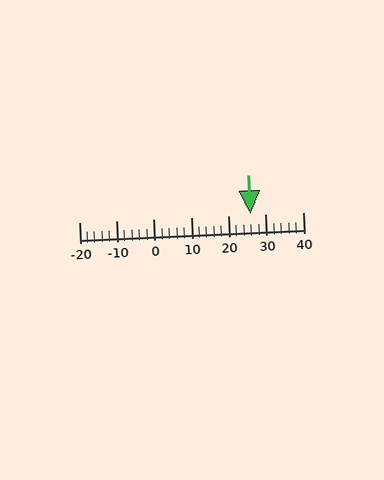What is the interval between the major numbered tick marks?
The major tick marks are spaced 10 units apart.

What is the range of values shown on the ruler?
The ruler shows values from -20 to 40.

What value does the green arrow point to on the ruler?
The green arrow points to approximately 26.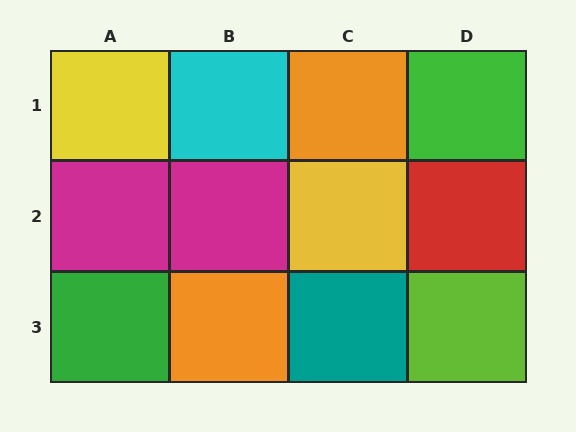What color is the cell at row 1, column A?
Yellow.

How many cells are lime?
1 cell is lime.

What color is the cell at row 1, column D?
Green.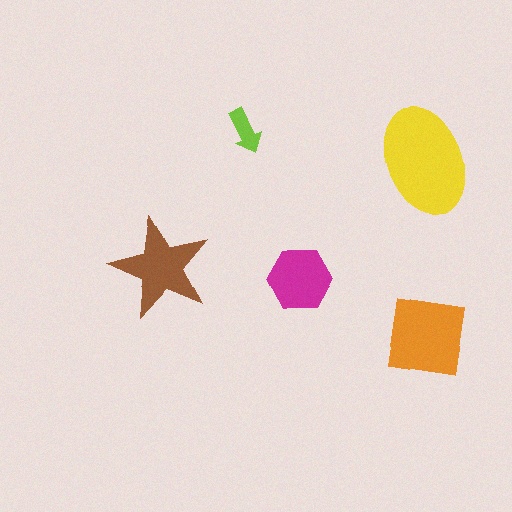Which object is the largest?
The yellow ellipse.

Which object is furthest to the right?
The yellow ellipse is rightmost.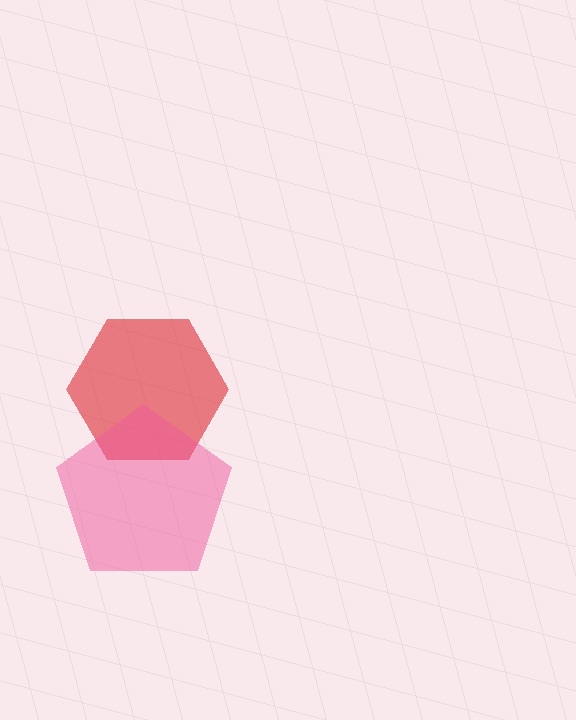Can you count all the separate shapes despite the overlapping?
Yes, there are 2 separate shapes.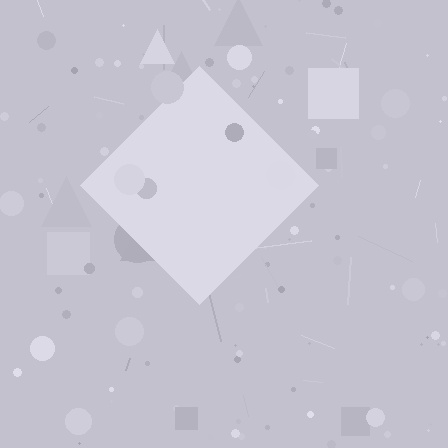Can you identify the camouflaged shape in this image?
The camouflaged shape is a diamond.